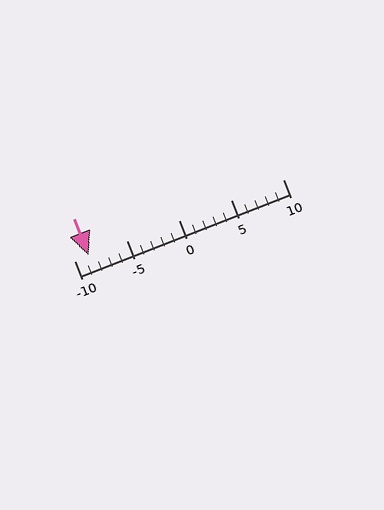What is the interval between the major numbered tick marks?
The major tick marks are spaced 5 units apart.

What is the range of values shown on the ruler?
The ruler shows values from -10 to 10.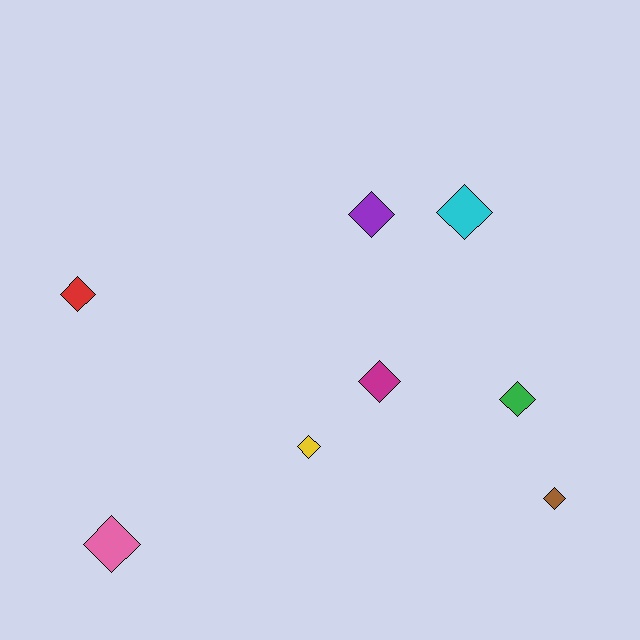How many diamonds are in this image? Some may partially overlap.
There are 8 diamonds.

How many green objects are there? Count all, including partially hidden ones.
There is 1 green object.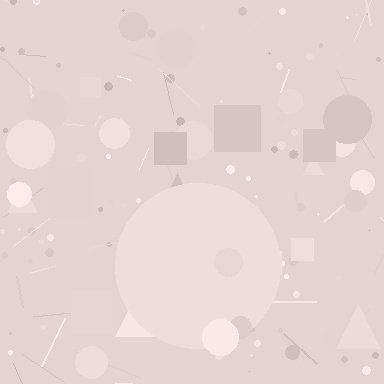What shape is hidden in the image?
A circle is hidden in the image.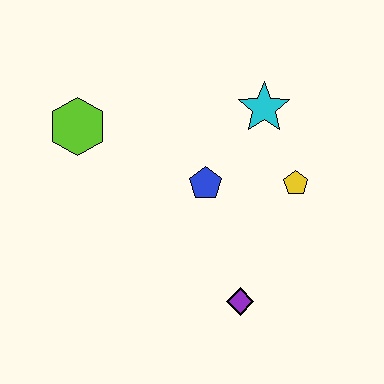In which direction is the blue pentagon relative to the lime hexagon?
The blue pentagon is to the right of the lime hexagon.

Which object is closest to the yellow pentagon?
The cyan star is closest to the yellow pentagon.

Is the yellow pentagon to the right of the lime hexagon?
Yes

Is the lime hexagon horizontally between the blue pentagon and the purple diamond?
No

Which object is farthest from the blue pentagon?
The lime hexagon is farthest from the blue pentagon.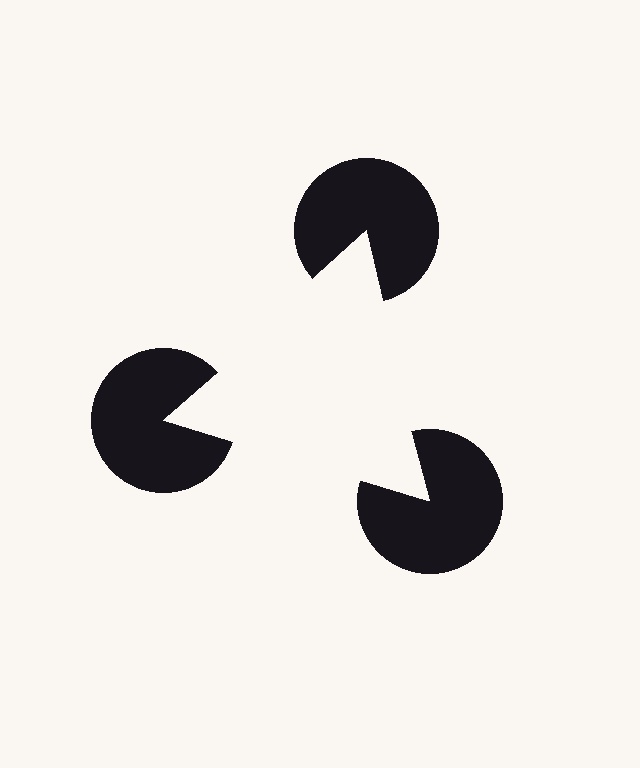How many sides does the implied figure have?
3 sides.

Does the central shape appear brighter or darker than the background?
It typically appears slightly brighter than the background, even though no actual brightness change is drawn.